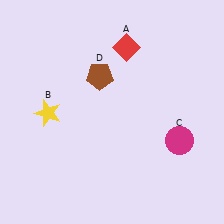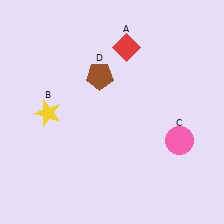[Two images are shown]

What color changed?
The circle (C) changed from magenta in Image 1 to pink in Image 2.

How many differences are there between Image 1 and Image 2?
There is 1 difference between the two images.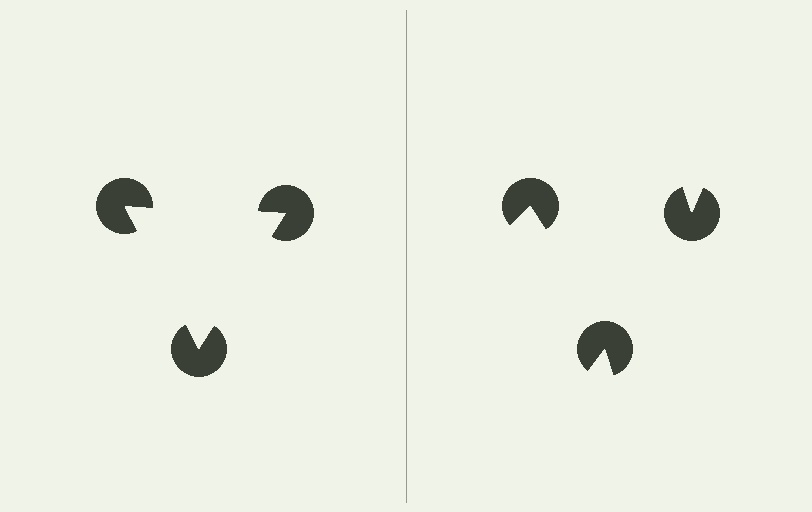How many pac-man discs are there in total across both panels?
6 — 3 on each side.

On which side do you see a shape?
An illusory triangle appears on the left side. On the right side the wedge cuts are rotated, so no coherent shape forms.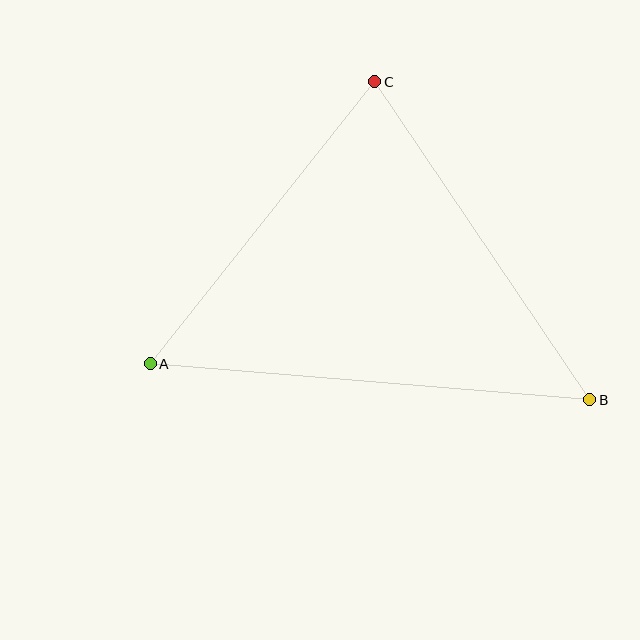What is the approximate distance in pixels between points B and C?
The distance between B and C is approximately 384 pixels.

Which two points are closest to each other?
Points A and C are closest to each other.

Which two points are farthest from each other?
Points A and B are farthest from each other.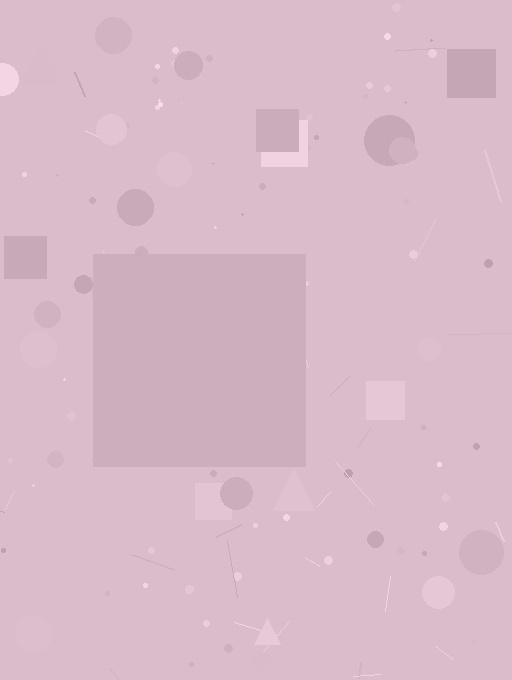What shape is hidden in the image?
A square is hidden in the image.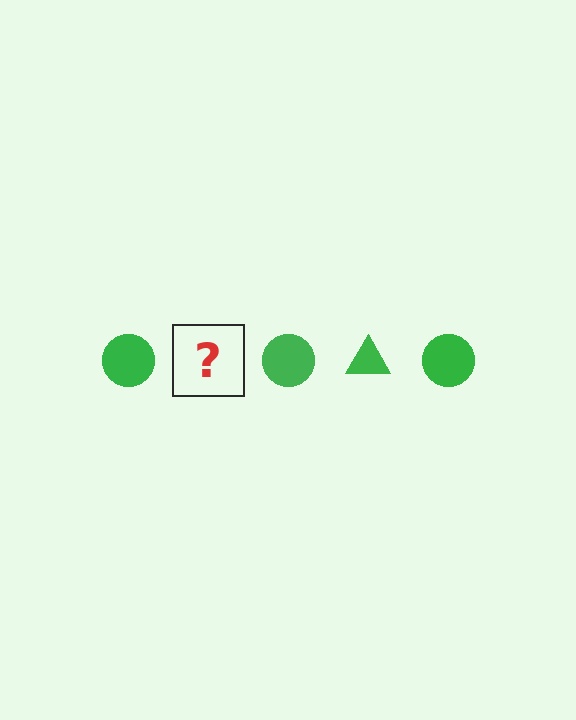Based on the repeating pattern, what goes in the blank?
The blank should be a green triangle.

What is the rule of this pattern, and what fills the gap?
The rule is that the pattern cycles through circle, triangle shapes in green. The gap should be filled with a green triangle.